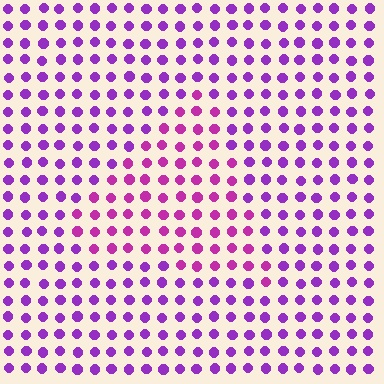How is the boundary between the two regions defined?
The boundary is defined purely by a slight shift in hue (about 28 degrees). Spacing, size, and orientation are identical on both sides.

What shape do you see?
I see a triangle.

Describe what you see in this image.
The image is filled with small purple elements in a uniform arrangement. A triangle-shaped region is visible where the elements are tinted to a slightly different hue, forming a subtle color boundary.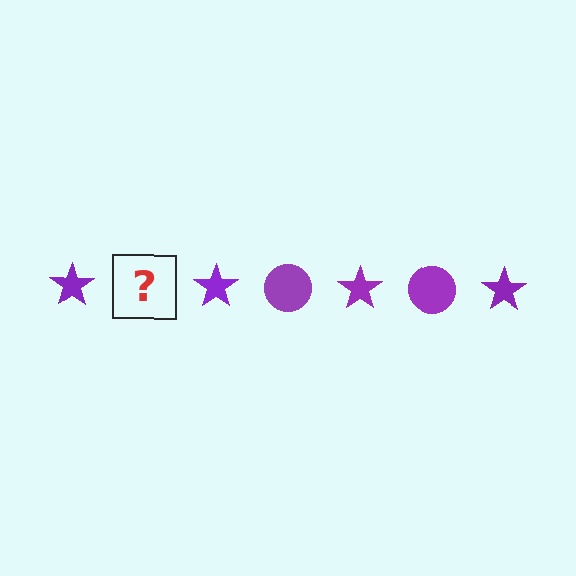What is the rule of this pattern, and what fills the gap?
The rule is that the pattern cycles through star, circle shapes in purple. The gap should be filled with a purple circle.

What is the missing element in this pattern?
The missing element is a purple circle.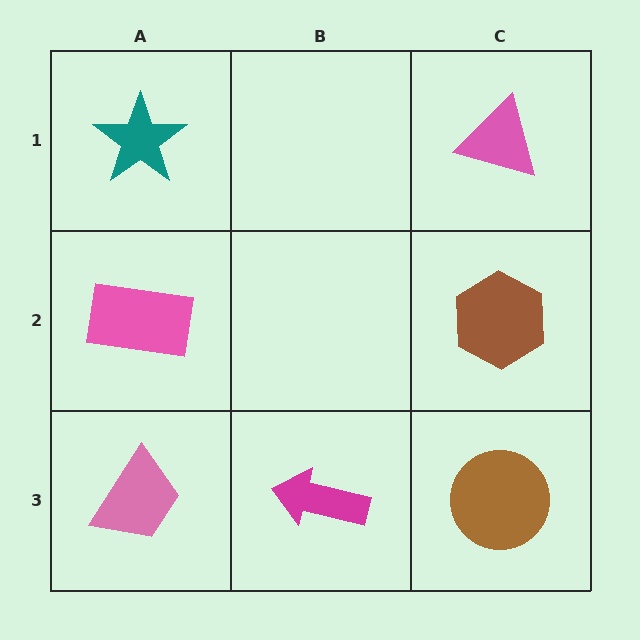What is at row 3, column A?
A pink trapezoid.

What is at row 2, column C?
A brown hexagon.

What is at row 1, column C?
A pink triangle.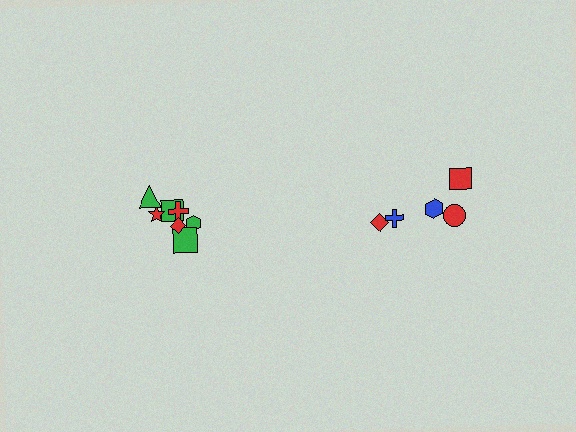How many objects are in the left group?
There are 7 objects.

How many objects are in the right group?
There are 5 objects.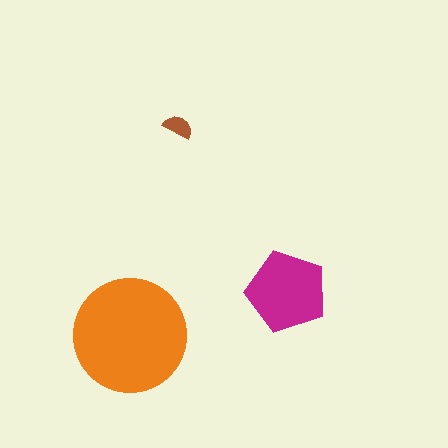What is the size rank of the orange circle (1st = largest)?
1st.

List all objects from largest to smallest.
The orange circle, the magenta pentagon, the brown semicircle.